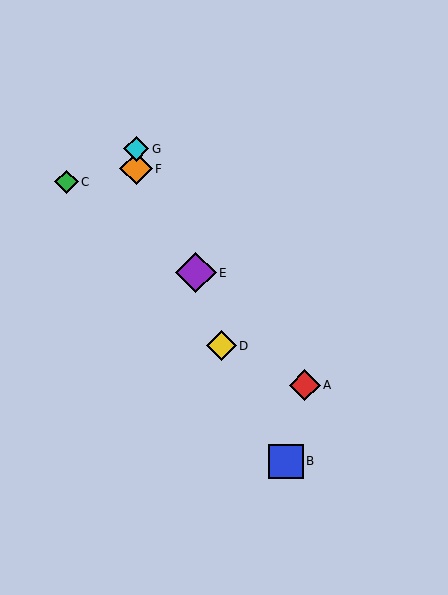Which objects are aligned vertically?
Objects F, G are aligned vertically.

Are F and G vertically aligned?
Yes, both are at x≈136.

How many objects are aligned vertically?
2 objects (F, G) are aligned vertically.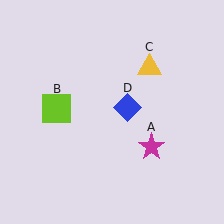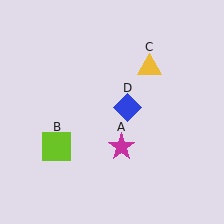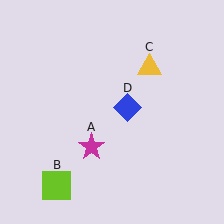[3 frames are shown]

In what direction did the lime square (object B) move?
The lime square (object B) moved down.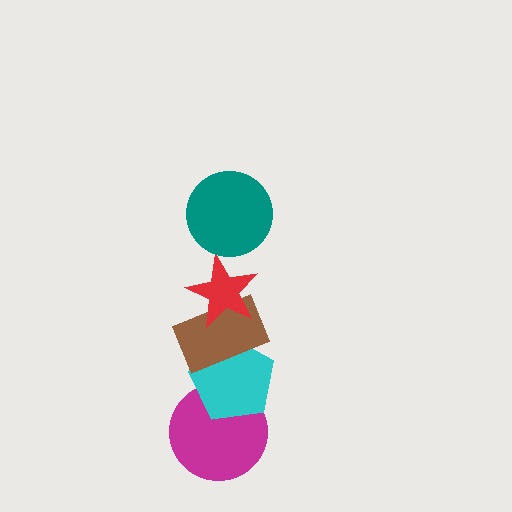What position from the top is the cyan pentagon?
The cyan pentagon is 4th from the top.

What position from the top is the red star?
The red star is 2nd from the top.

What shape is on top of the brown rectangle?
The red star is on top of the brown rectangle.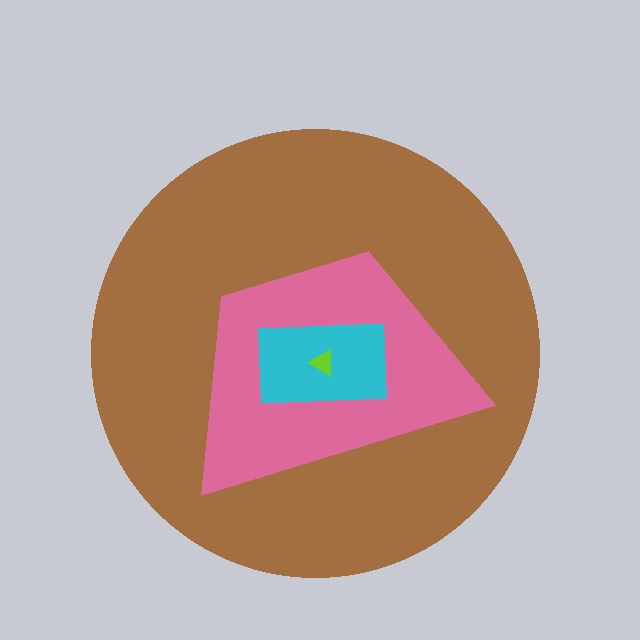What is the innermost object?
The lime triangle.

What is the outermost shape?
The brown circle.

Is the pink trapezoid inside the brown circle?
Yes.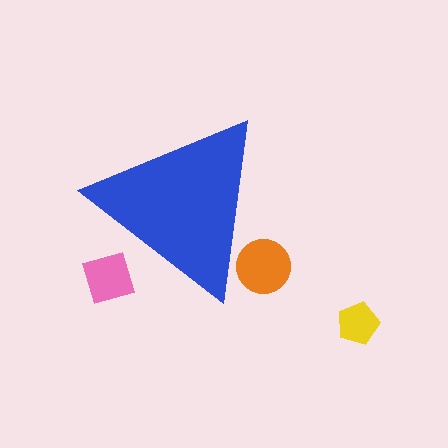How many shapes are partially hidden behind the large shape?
2 shapes are partially hidden.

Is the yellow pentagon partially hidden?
No, the yellow pentagon is fully visible.